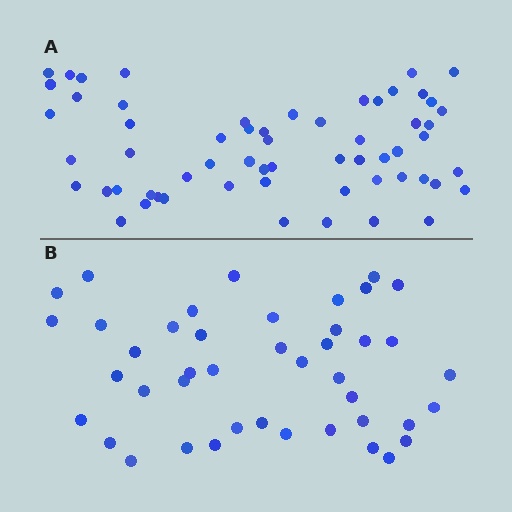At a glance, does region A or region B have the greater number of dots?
Region A (the top region) has more dots.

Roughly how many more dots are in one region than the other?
Region A has approximately 15 more dots than region B.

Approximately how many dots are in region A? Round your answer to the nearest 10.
About 60 dots.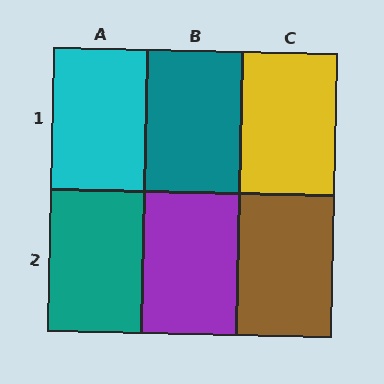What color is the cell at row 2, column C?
Brown.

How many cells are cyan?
1 cell is cyan.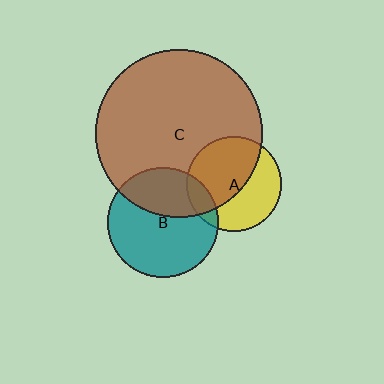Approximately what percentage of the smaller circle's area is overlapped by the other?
Approximately 15%.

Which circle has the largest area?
Circle C (brown).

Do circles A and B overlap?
Yes.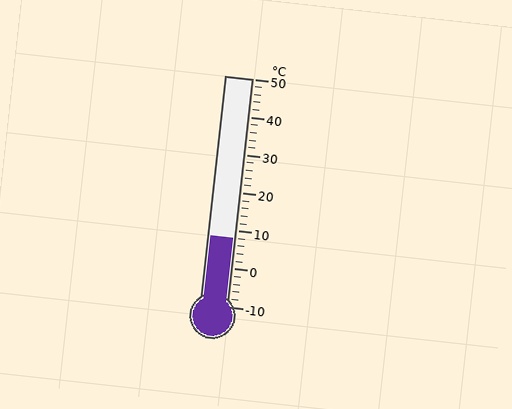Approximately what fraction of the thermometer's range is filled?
The thermometer is filled to approximately 30% of its range.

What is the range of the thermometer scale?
The thermometer scale ranges from -10°C to 50°C.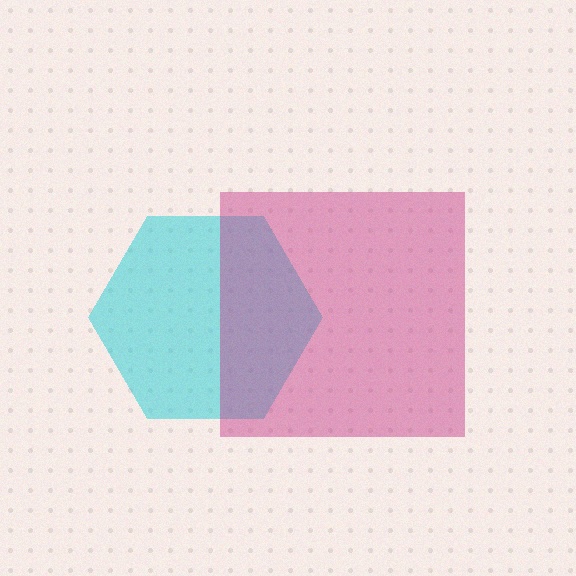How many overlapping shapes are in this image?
There are 2 overlapping shapes in the image.